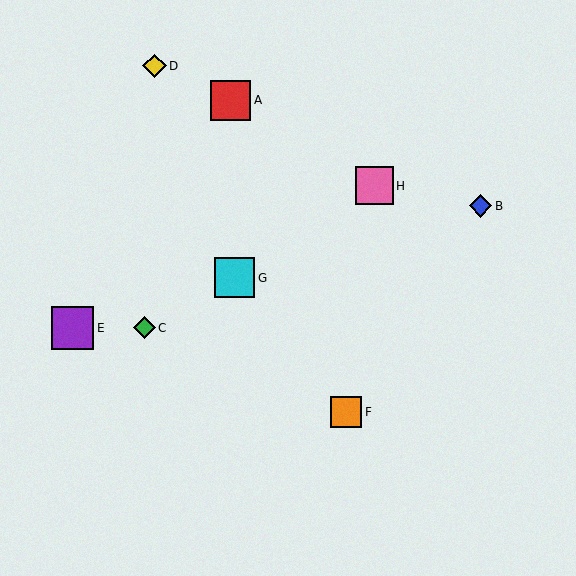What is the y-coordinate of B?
Object B is at y≈206.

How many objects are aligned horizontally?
2 objects (C, E) are aligned horizontally.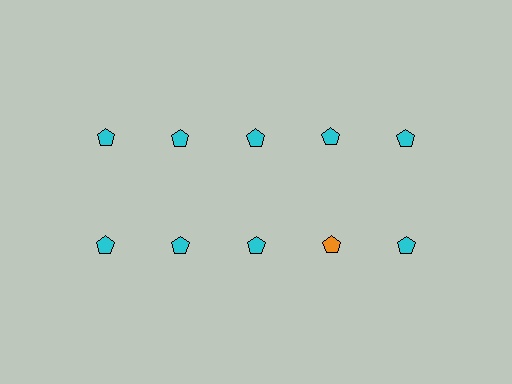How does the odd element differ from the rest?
It has a different color: orange instead of cyan.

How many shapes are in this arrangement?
There are 10 shapes arranged in a grid pattern.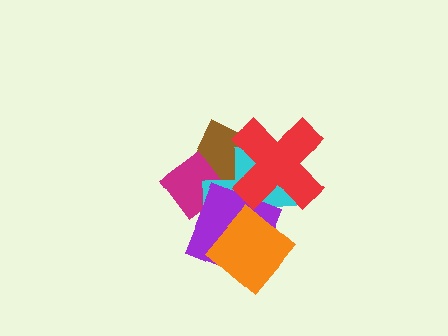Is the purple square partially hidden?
Yes, it is partially covered by another shape.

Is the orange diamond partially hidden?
No, no other shape covers it.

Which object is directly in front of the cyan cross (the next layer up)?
The purple square is directly in front of the cyan cross.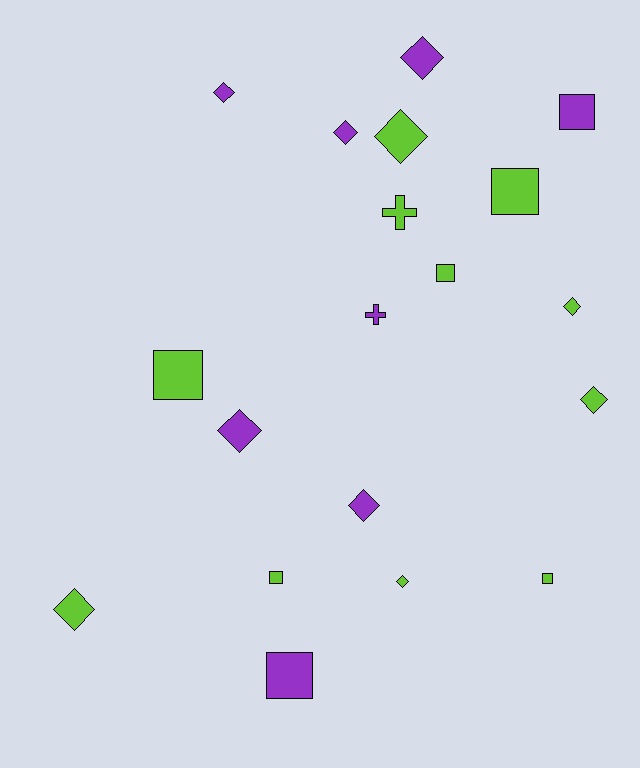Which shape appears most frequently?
Diamond, with 10 objects.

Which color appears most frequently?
Lime, with 11 objects.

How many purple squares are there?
There are 2 purple squares.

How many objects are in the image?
There are 19 objects.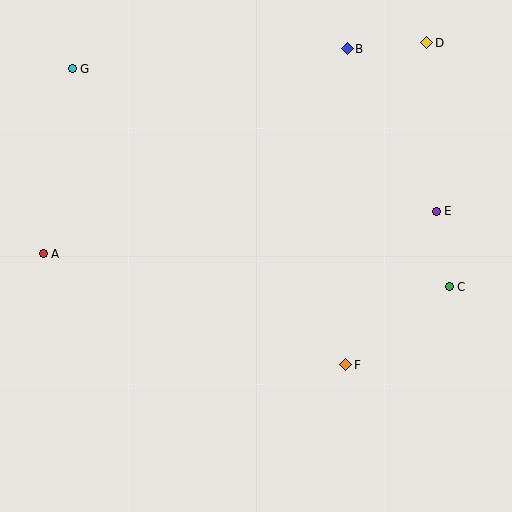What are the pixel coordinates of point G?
Point G is at (72, 69).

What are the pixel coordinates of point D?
Point D is at (427, 43).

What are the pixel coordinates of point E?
Point E is at (436, 211).